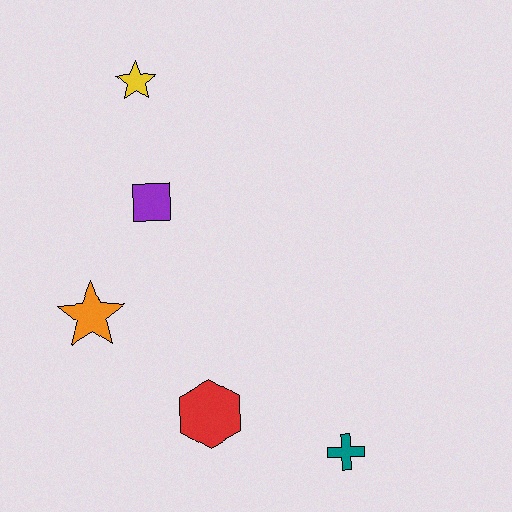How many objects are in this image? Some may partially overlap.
There are 5 objects.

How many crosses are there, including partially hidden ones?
There is 1 cross.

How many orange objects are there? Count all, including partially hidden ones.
There is 1 orange object.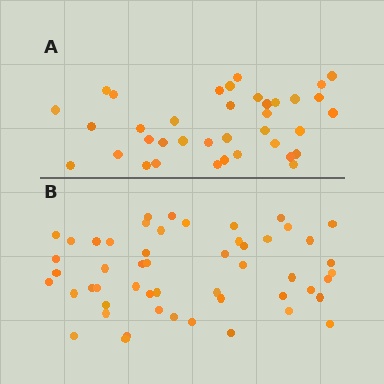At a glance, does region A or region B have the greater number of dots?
Region B (the bottom region) has more dots.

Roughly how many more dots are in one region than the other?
Region B has approximately 15 more dots than region A.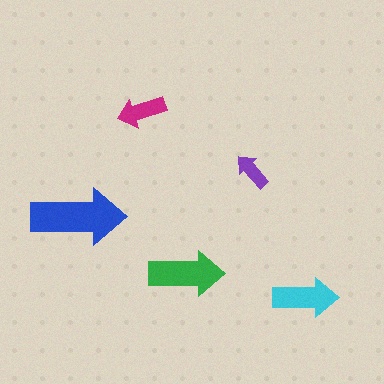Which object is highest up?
The magenta arrow is topmost.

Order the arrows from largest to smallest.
the blue one, the green one, the cyan one, the magenta one, the purple one.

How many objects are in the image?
There are 5 objects in the image.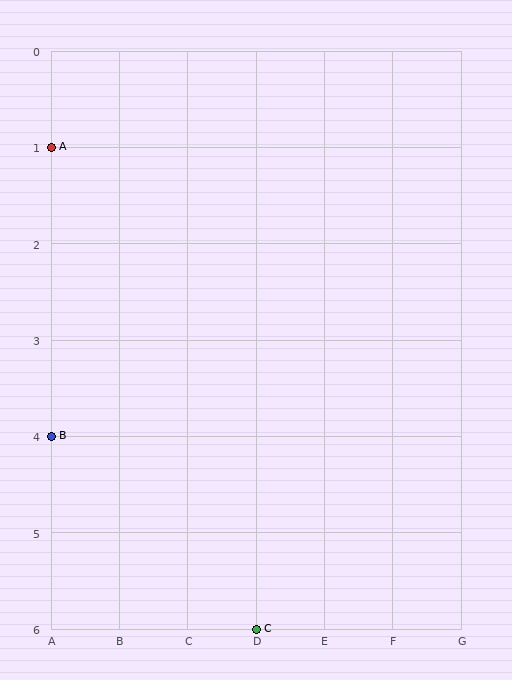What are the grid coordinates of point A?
Point A is at grid coordinates (A, 1).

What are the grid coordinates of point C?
Point C is at grid coordinates (D, 6).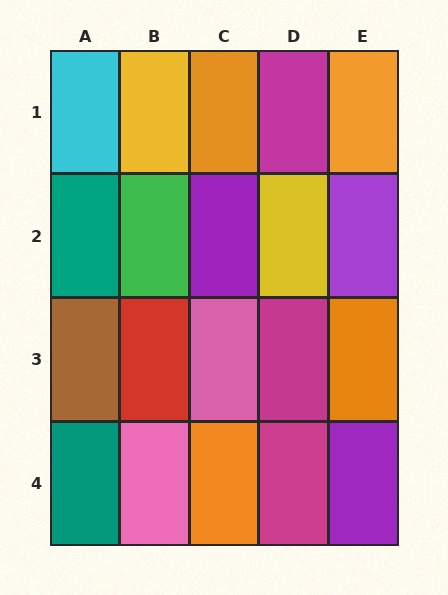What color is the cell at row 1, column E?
Orange.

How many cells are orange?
4 cells are orange.